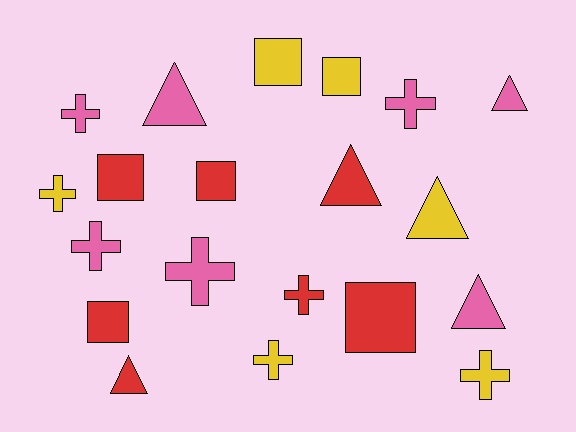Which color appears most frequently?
Pink, with 7 objects.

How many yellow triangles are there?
There is 1 yellow triangle.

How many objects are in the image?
There are 20 objects.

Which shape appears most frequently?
Cross, with 8 objects.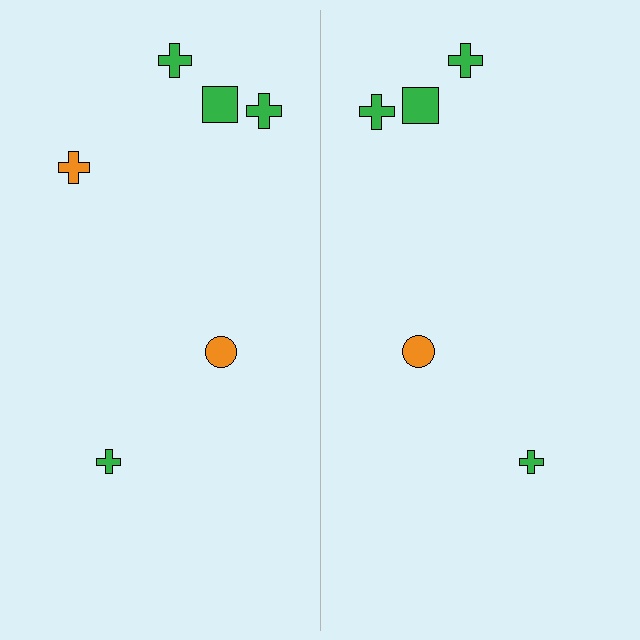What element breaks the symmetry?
A orange cross is missing from the right side.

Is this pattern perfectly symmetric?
No, the pattern is not perfectly symmetric. A orange cross is missing from the right side.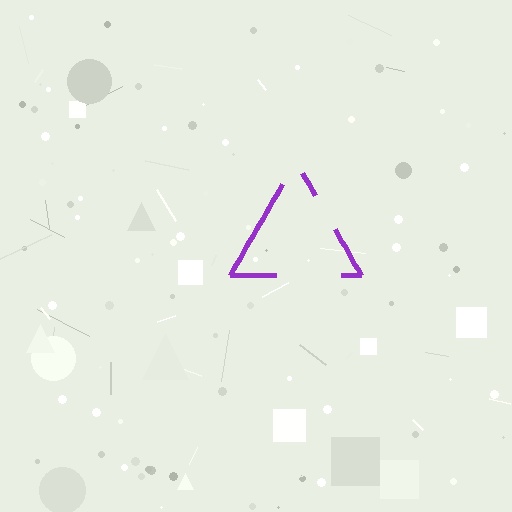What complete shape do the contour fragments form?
The contour fragments form a triangle.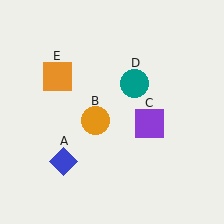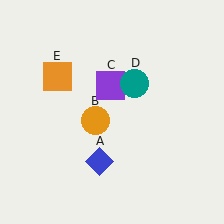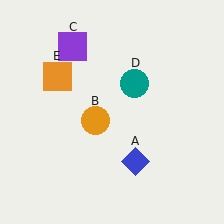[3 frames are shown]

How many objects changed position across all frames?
2 objects changed position: blue diamond (object A), purple square (object C).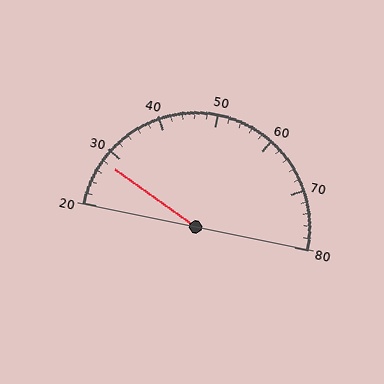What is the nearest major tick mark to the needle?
The nearest major tick mark is 30.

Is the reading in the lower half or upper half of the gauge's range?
The reading is in the lower half of the range (20 to 80).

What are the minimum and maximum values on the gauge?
The gauge ranges from 20 to 80.